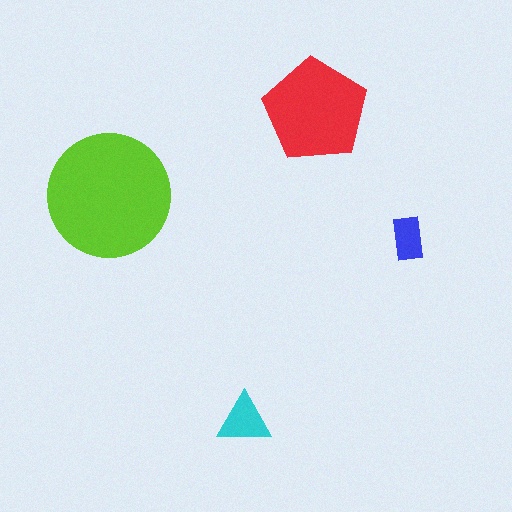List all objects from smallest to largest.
The blue rectangle, the cyan triangle, the red pentagon, the lime circle.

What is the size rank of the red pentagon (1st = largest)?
2nd.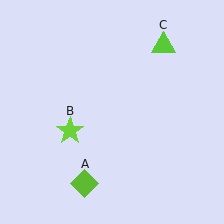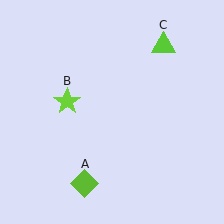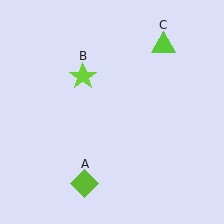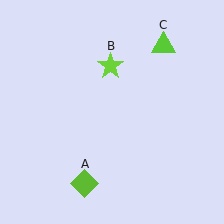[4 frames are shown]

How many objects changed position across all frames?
1 object changed position: lime star (object B).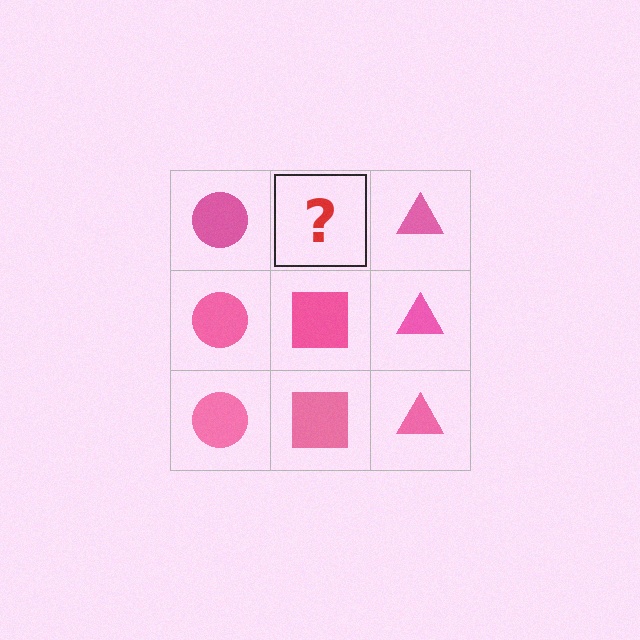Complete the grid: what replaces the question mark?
The question mark should be replaced with a pink square.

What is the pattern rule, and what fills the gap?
The rule is that each column has a consistent shape. The gap should be filled with a pink square.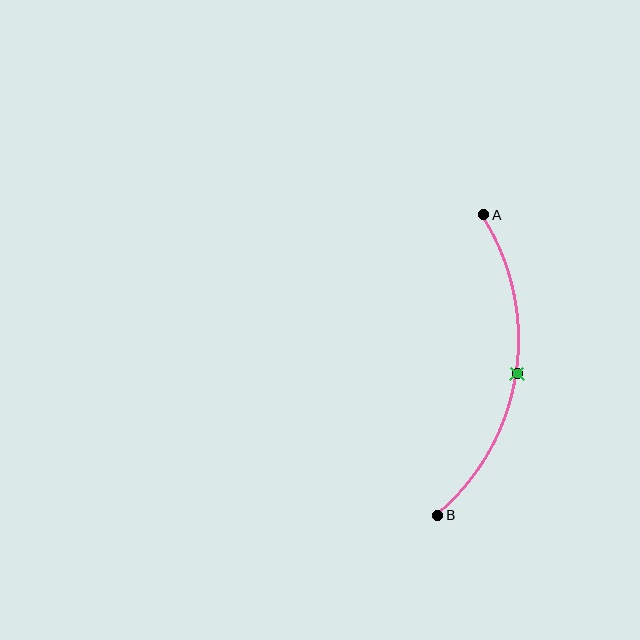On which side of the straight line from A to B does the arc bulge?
The arc bulges to the right of the straight line connecting A and B.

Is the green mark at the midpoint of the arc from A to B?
Yes. The green mark lies on the arc at equal arc-length from both A and B — it is the arc midpoint.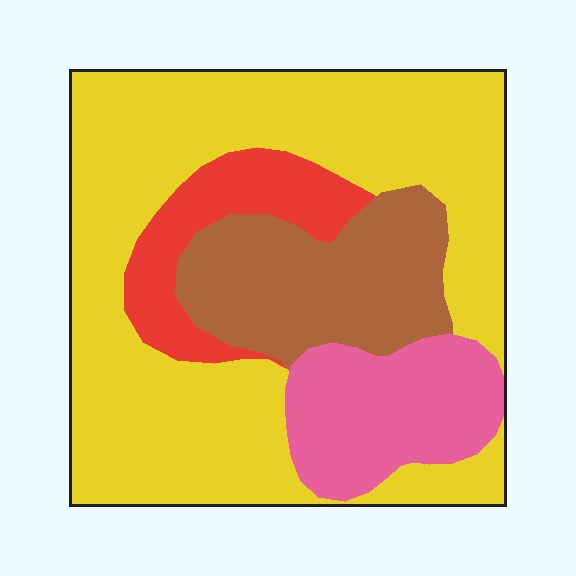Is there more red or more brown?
Brown.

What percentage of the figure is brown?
Brown covers roughly 20% of the figure.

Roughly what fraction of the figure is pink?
Pink covers around 15% of the figure.